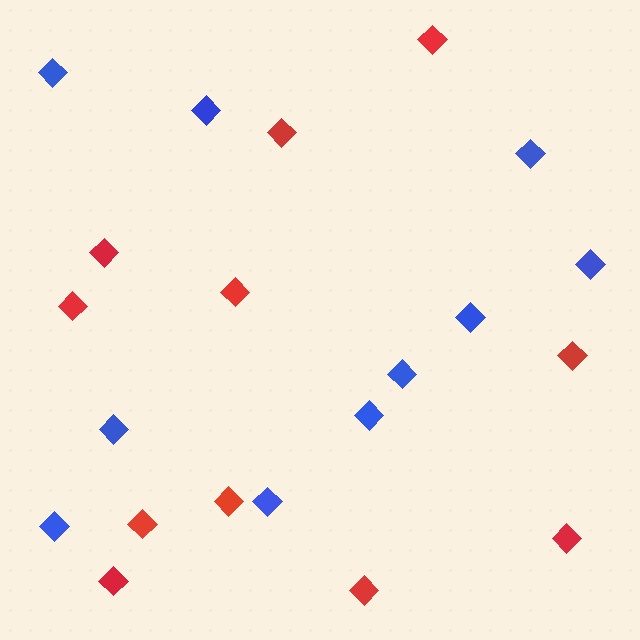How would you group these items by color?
There are 2 groups: one group of red diamonds (11) and one group of blue diamonds (10).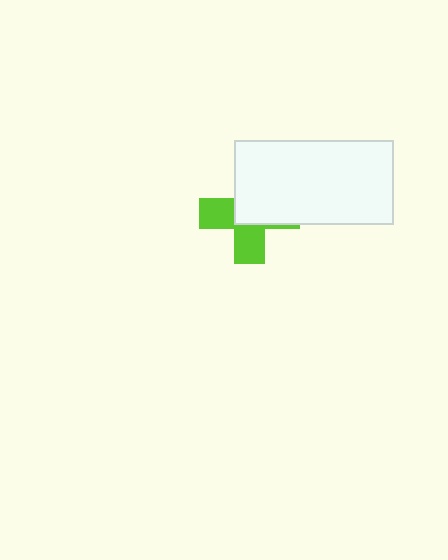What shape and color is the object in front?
The object in front is a white rectangle.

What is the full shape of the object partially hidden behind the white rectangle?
The partially hidden object is a lime cross.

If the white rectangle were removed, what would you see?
You would see the complete lime cross.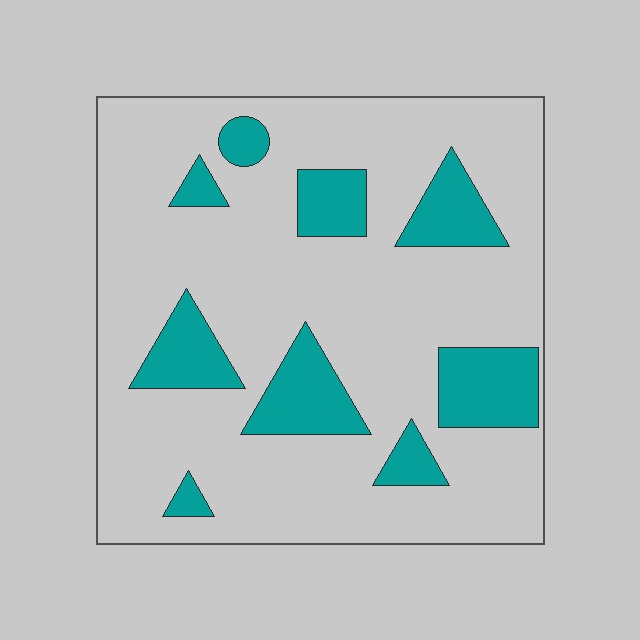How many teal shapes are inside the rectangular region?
9.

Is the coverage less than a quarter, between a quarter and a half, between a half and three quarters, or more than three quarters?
Less than a quarter.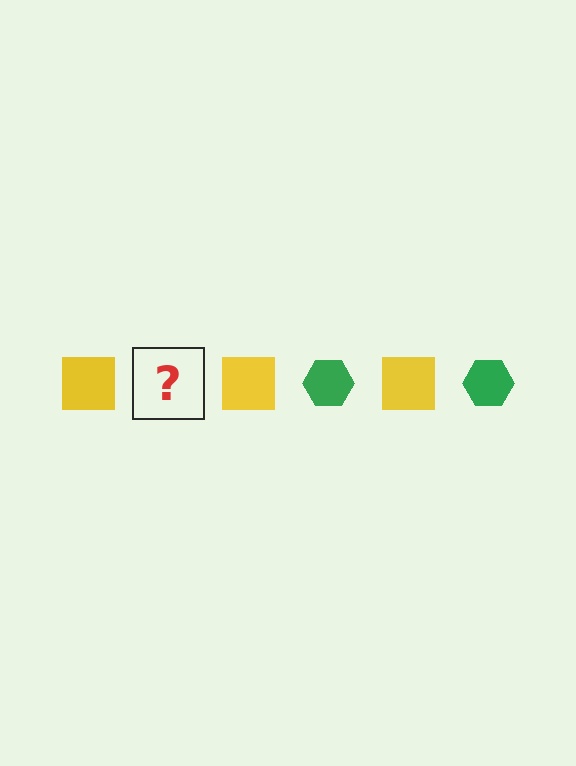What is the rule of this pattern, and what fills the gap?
The rule is that the pattern alternates between yellow square and green hexagon. The gap should be filled with a green hexagon.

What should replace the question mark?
The question mark should be replaced with a green hexagon.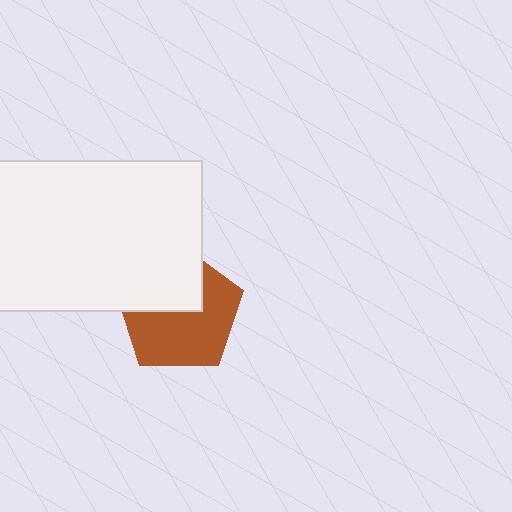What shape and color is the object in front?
The object in front is a white rectangle.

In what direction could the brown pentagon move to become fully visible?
The brown pentagon could move down. That would shift it out from behind the white rectangle entirely.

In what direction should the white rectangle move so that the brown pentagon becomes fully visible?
The white rectangle should move up. That is the shortest direction to clear the overlap and leave the brown pentagon fully visible.